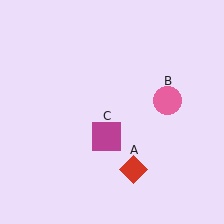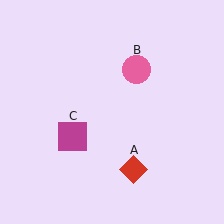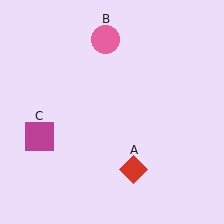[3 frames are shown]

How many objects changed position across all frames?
2 objects changed position: pink circle (object B), magenta square (object C).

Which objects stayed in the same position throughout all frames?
Red diamond (object A) remained stationary.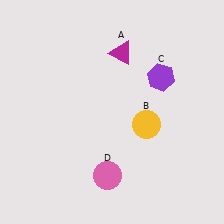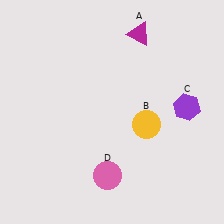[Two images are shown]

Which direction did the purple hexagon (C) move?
The purple hexagon (C) moved down.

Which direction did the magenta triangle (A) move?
The magenta triangle (A) moved up.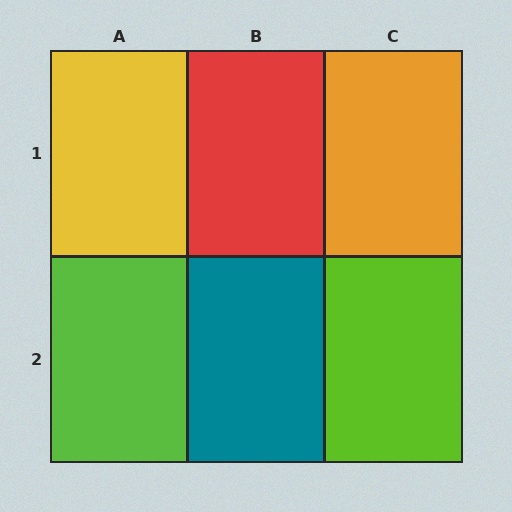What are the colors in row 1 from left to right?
Yellow, red, orange.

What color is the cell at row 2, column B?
Teal.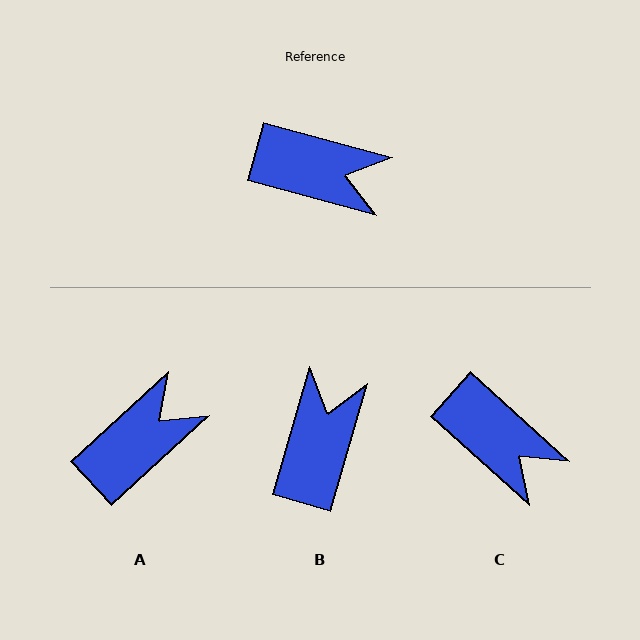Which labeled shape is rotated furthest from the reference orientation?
B, about 89 degrees away.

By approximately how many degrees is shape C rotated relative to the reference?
Approximately 27 degrees clockwise.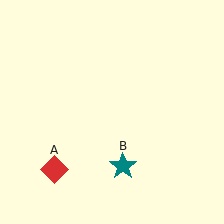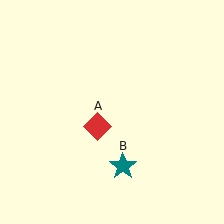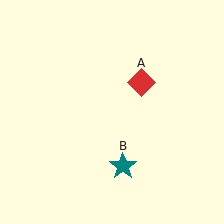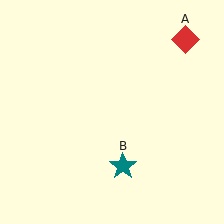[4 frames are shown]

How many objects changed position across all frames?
1 object changed position: red diamond (object A).